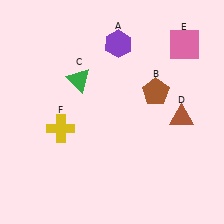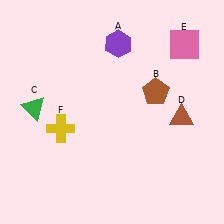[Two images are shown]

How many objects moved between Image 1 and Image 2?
1 object moved between the two images.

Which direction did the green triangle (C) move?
The green triangle (C) moved left.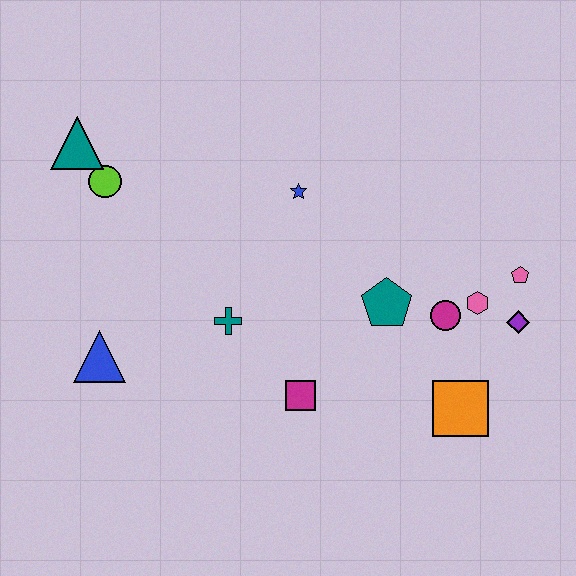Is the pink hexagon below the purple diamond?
No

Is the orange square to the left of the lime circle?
No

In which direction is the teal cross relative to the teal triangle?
The teal cross is below the teal triangle.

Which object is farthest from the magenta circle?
The teal triangle is farthest from the magenta circle.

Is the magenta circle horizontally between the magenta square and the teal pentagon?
No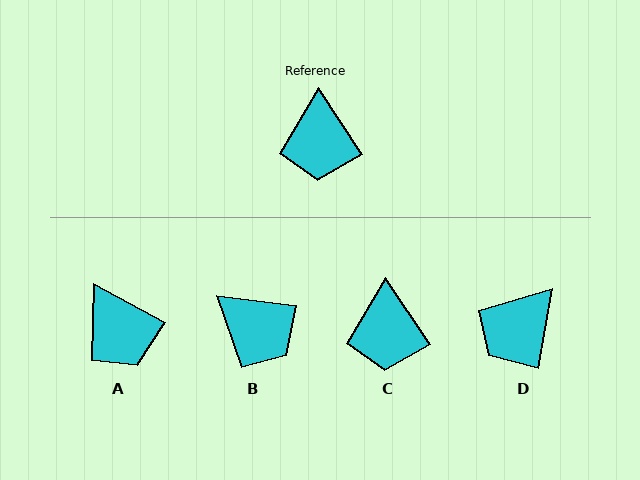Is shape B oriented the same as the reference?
No, it is off by about 49 degrees.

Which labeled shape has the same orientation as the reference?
C.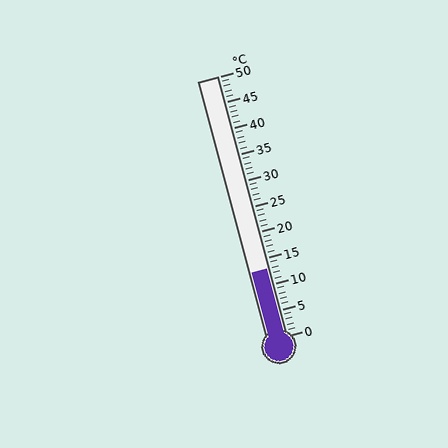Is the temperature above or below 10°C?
The temperature is above 10°C.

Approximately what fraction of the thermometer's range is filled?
The thermometer is filled to approximately 25% of its range.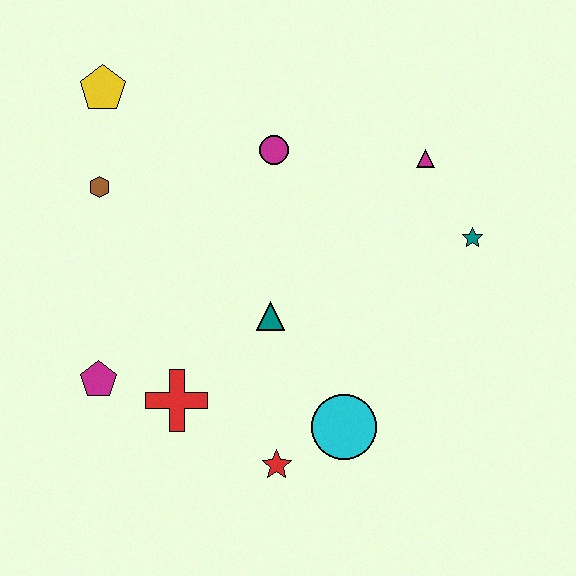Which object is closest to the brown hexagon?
The yellow pentagon is closest to the brown hexagon.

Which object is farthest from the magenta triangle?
The magenta pentagon is farthest from the magenta triangle.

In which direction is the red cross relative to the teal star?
The red cross is to the left of the teal star.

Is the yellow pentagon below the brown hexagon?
No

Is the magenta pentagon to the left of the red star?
Yes